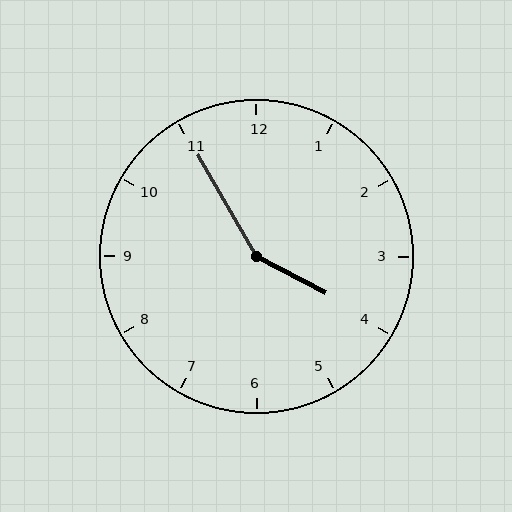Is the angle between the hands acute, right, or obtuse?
It is obtuse.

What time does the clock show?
3:55.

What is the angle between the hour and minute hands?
Approximately 148 degrees.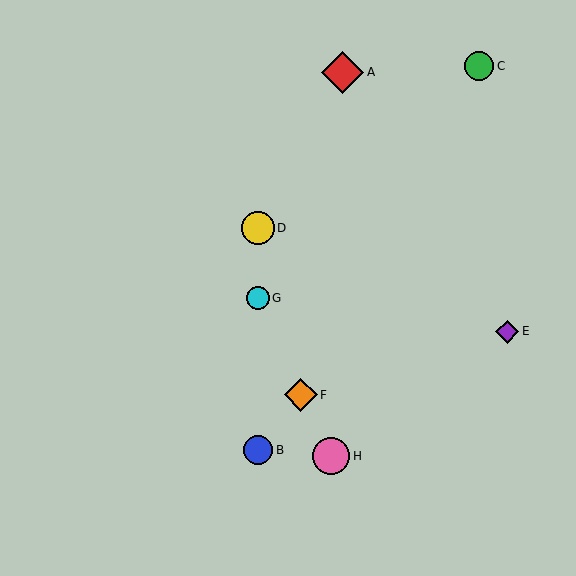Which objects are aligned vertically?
Objects B, D, G are aligned vertically.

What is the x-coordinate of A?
Object A is at x≈343.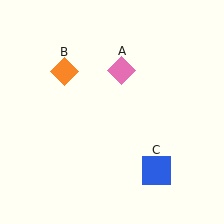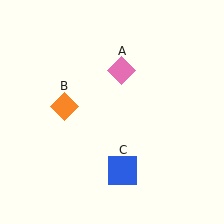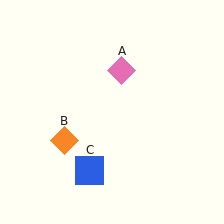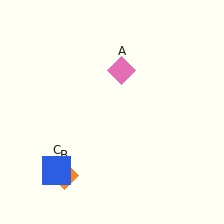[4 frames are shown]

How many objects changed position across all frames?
2 objects changed position: orange diamond (object B), blue square (object C).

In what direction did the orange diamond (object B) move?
The orange diamond (object B) moved down.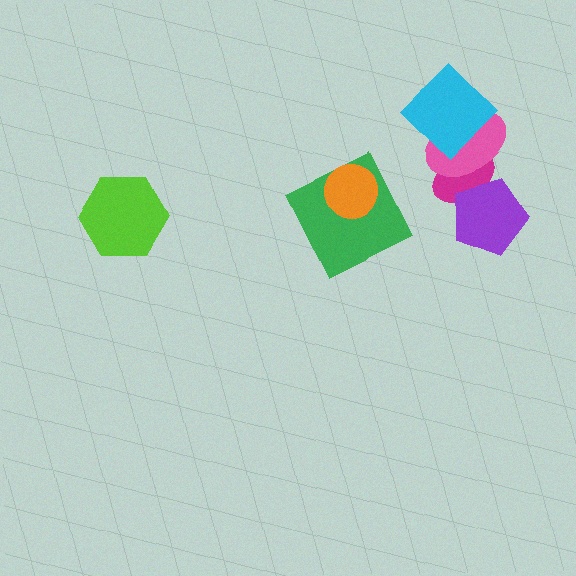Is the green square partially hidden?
Yes, it is partially covered by another shape.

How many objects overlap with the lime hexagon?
0 objects overlap with the lime hexagon.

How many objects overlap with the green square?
1 object overlaps with the green square.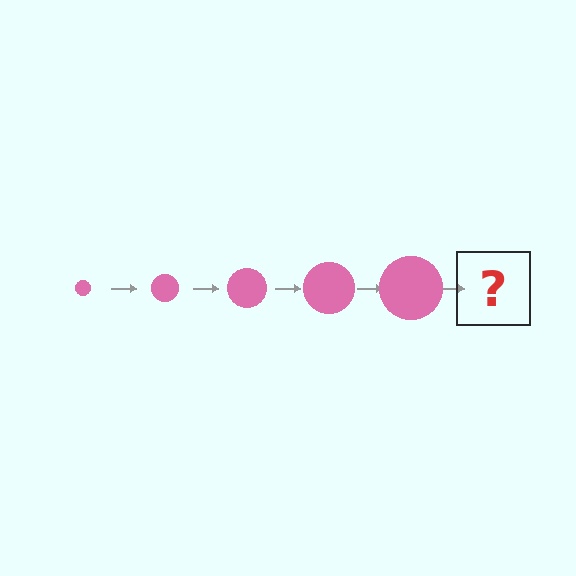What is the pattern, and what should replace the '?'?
The pattern is that the circle gets progressively larger each step. The '?' should be a pink circle, larger than the previous one.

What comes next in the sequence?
The next element should be a pink circle, larger than the previous one.